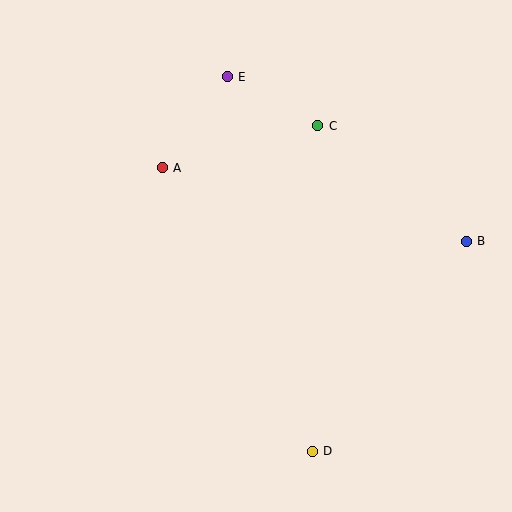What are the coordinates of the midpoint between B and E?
The midpoint between B and E is at (347, 159).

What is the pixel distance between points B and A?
The distance between B and A is 313 pixels.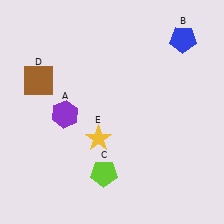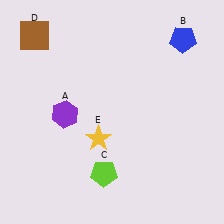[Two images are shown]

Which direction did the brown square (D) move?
The brown square (D) moved up.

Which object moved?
The brown square (D) moved up.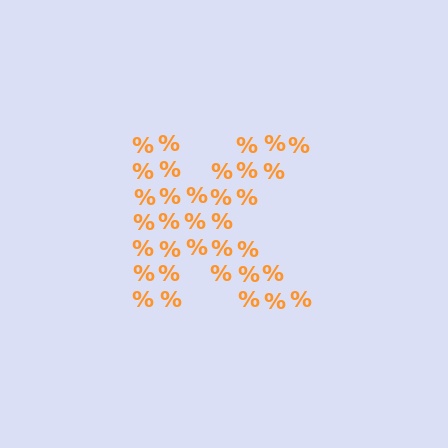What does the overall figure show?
The overall figure shows the letter K.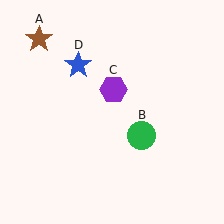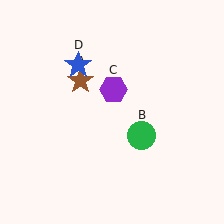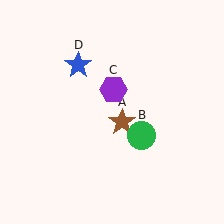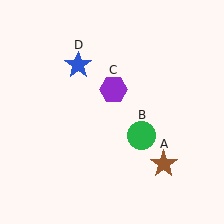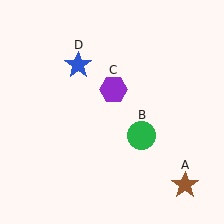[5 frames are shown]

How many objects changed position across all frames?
1 object changed position: brown star (object A).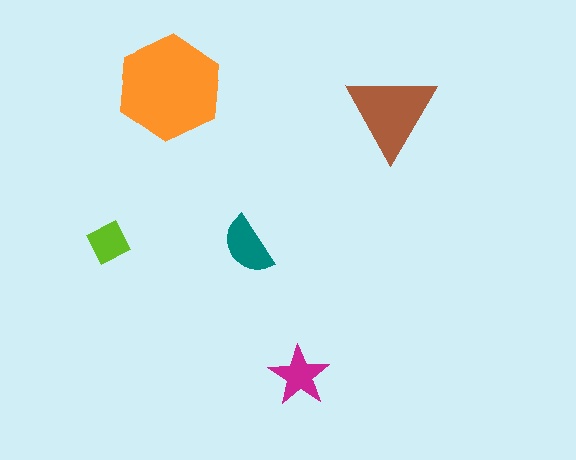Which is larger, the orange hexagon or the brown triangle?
The orange hexagon.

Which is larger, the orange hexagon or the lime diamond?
The orange hexagon.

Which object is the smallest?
The lime diamond.